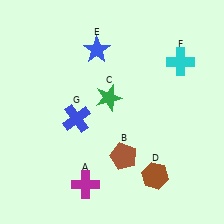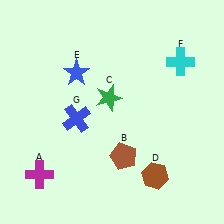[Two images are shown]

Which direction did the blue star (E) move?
The blue star (E) moved down.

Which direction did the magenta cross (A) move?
The magenta cross (A) moved left.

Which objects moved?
The objects that moved are: the magenta cross (A), the blue star (E).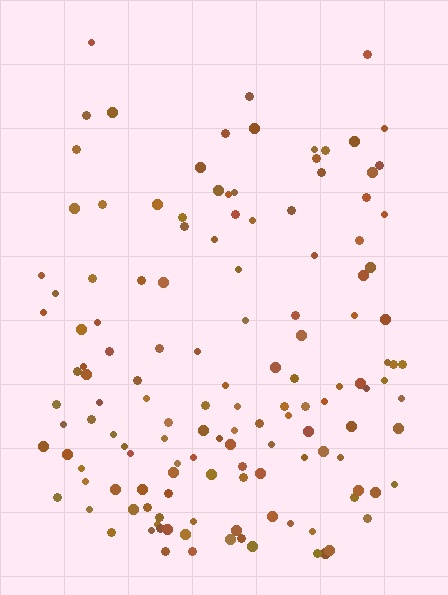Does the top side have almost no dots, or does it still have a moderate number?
Still a moderate number, just noticeably fewer than the bottom.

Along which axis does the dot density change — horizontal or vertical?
Vertical.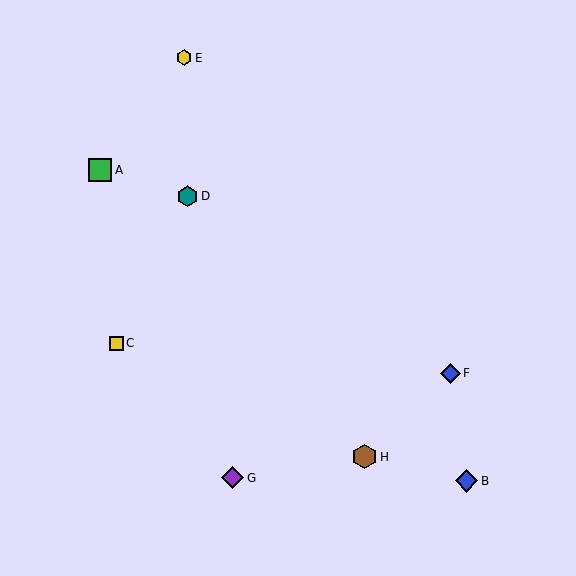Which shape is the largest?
The brown hexagon (labeled H) is the largest.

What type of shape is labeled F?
Shape F is a blue diamond.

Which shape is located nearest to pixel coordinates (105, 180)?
The green square (labeled A) at (100, 170) is nearest to that location.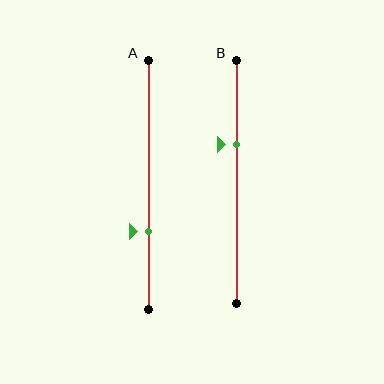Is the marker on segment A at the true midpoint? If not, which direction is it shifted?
No, the marker on segment A is shifted downward by about 19% of the segment length.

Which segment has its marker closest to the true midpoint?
Segment B has its marker closest to the true midpoint.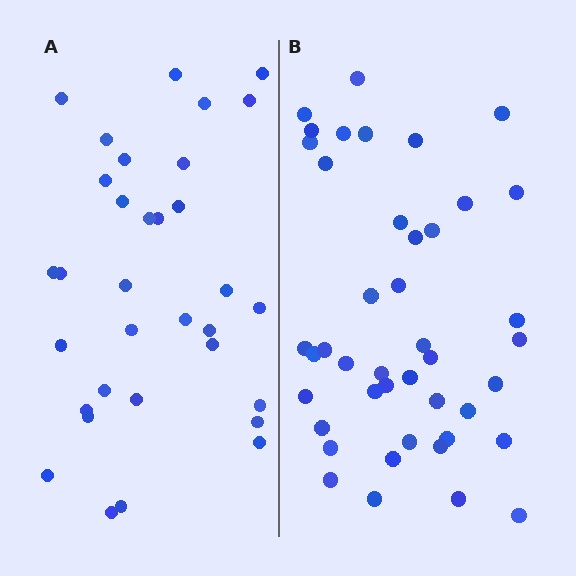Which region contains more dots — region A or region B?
Region B (the right region) has more dots.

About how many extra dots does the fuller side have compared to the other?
Region B has roughly 10 or so more dots than region A.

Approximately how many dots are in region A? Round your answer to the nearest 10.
About 30 dots. (The exact count is 33, which rounds to 30.)